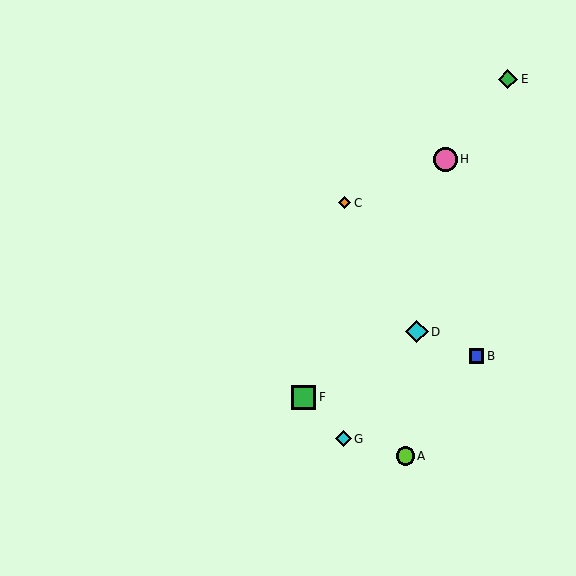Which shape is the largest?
The green square (labeled F) is the largest.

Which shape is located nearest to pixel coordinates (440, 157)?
The pink circle (labeled H) at (445, 159) is nearest to that location.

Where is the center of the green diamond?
The center of the green diamond is at (508, 79).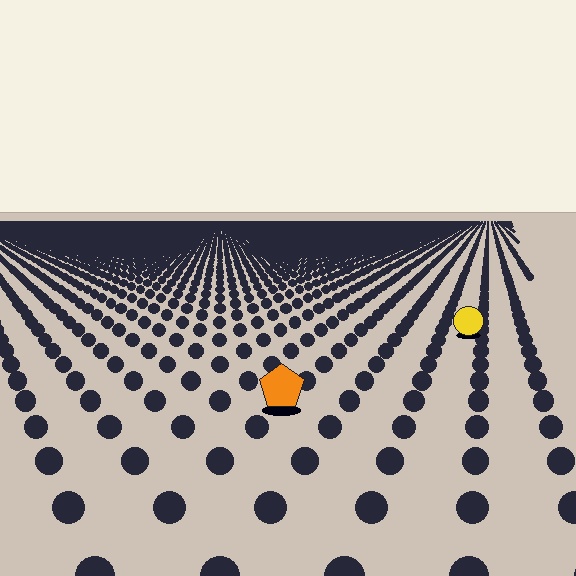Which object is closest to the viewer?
The orange pentagon is closest. The texture marks near it are larger and more spread out.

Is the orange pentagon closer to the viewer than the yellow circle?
Yes. The orange pentagon is closer — you can tell from the texture gradient: the ground texture is coarser near it.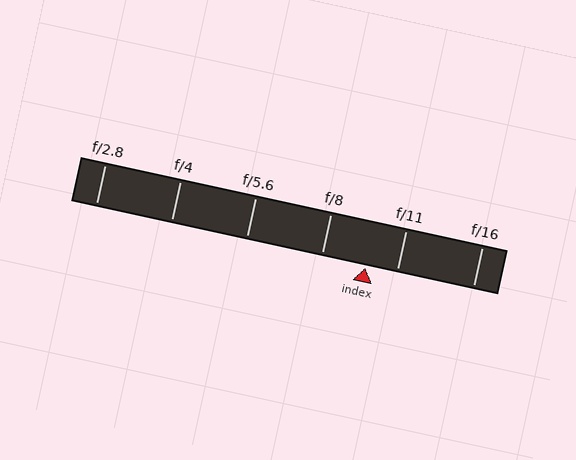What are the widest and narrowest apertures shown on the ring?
The widest aperture shown is f/2.8 and the narrowest is f/16.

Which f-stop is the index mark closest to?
The index mark is closest to f/11.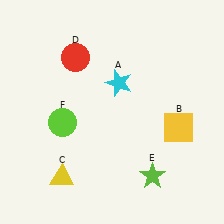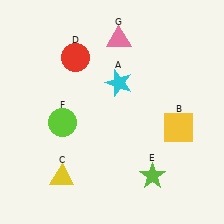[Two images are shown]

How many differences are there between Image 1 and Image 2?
There is 1 difference between the two images.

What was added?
A pink triangle (G) was added in Image 2.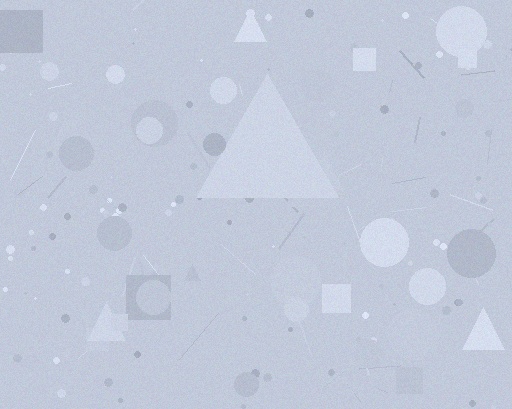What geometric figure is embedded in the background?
A triangle is embedded in the background.